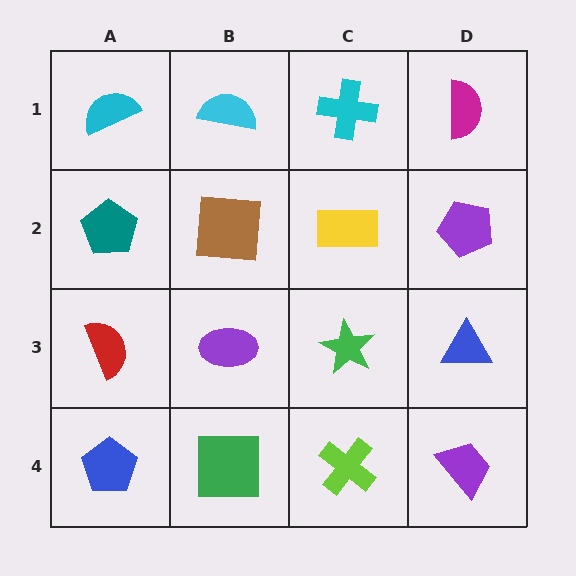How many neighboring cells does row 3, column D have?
3.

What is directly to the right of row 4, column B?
A lime cross.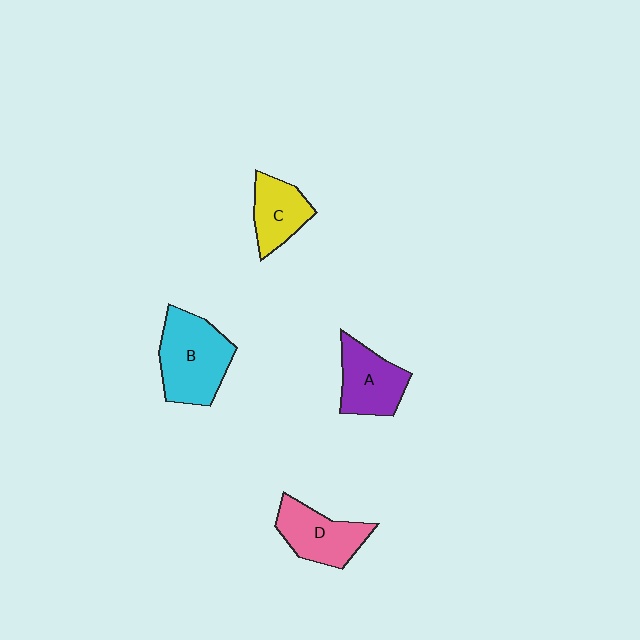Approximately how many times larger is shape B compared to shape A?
Approximately 1.4 times.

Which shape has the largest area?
Shape B (cyan).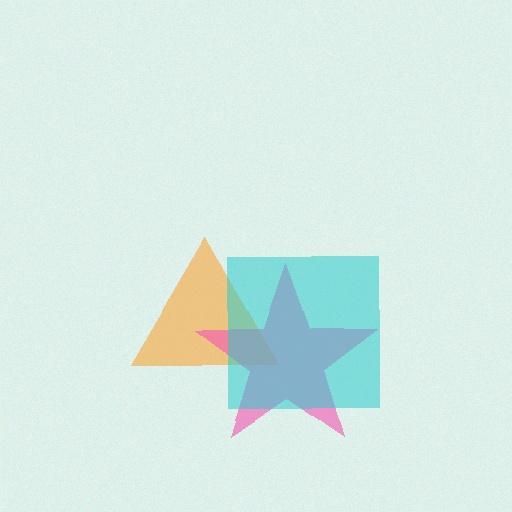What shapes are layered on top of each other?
The layered shapes are: an orange triangle, a pink star, a cyan square.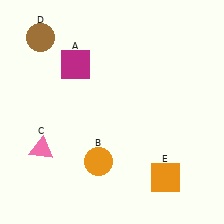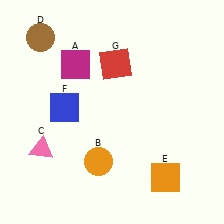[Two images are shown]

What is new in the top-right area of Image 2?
A red square (G) was added in the top-right area of Image 2.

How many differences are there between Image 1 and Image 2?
There are 2 differences between the two images.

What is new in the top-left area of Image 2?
A blue square (F) was added in the top-left area of Image 2.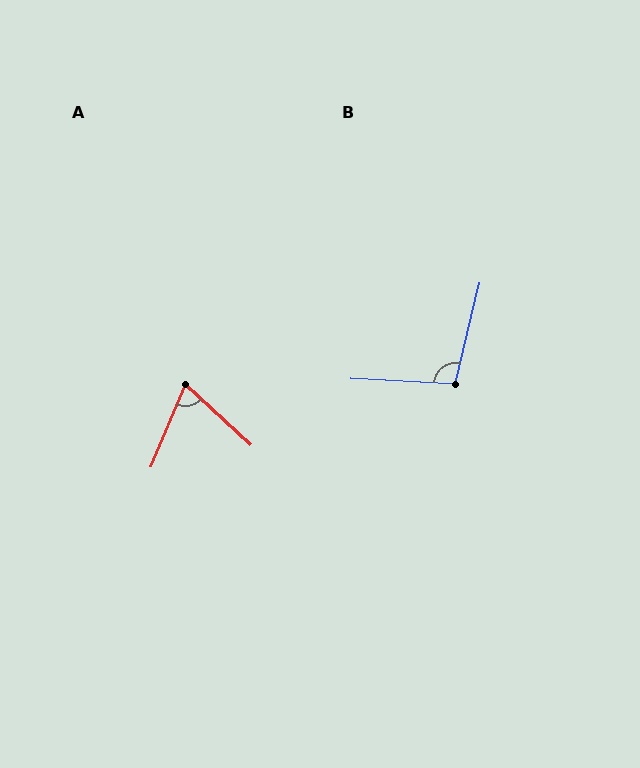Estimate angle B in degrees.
Approximately 100 degrees.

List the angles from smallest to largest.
A (70°), B (100°).